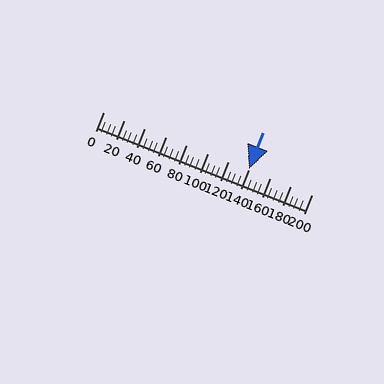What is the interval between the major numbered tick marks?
The major tick marks are spaced 20 units apart.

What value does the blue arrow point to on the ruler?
The blue arrow points to approximately 140.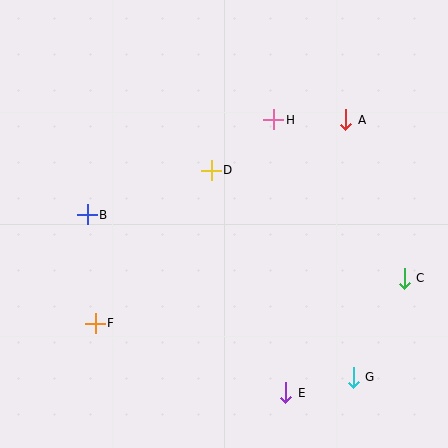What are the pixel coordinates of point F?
Point F is at (95, 323).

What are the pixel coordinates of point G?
Point G is at (353, 377).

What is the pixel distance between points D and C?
The distance between D and C is 221 pixels.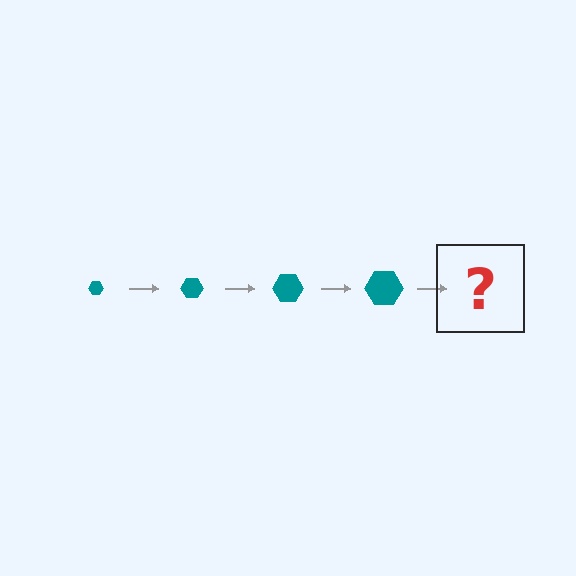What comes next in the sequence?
The next element should be a teal hexagon, larger than the previous one.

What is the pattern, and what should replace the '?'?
The pattern is that the hexagon gets progressively larger each step. The '?' should be a teal hexagon, larger than the previous one.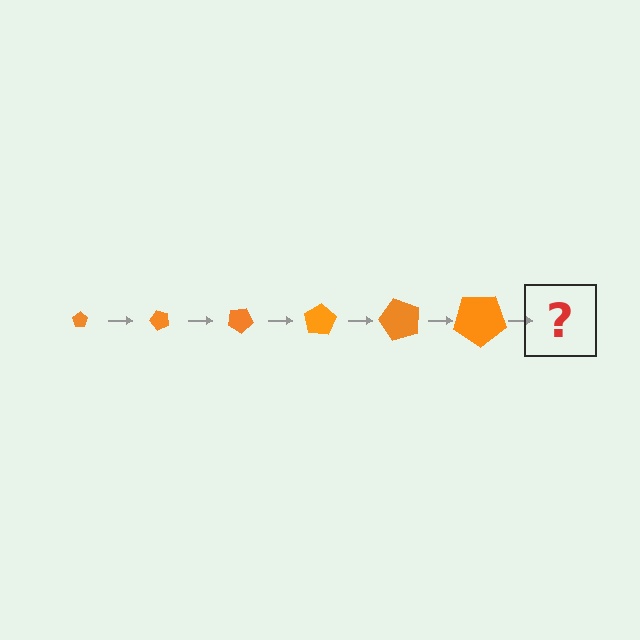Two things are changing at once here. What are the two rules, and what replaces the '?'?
The two rules are that the pentagon grows larger each step and it rotates 50 degrees each step. The '?' should be a pentagon, larger than the previous one and rotated 300 degrees from the start.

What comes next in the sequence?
The next element should be a pentagon, larger than the previous one and rotated 300 degrees from the start.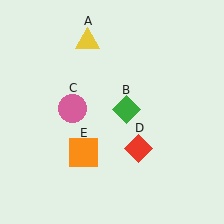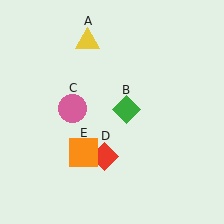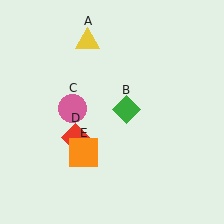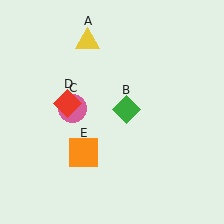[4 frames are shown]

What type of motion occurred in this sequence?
The red diamond (object D) rotated clockwise around the center of the scene.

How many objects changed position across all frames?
1 object changed position: red diamond (object D).